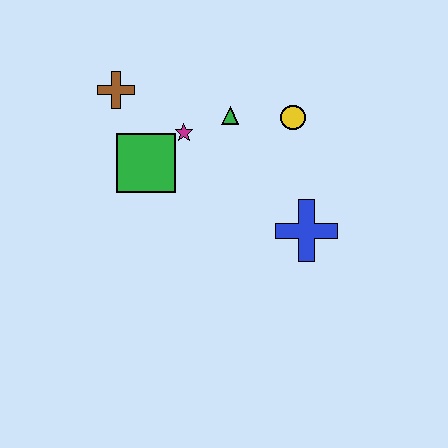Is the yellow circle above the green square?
Yes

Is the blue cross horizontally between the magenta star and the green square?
No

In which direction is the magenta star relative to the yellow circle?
The magenta star is to the left of the yellow circle.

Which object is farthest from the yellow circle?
The brown cross is farthest from the yellow circle.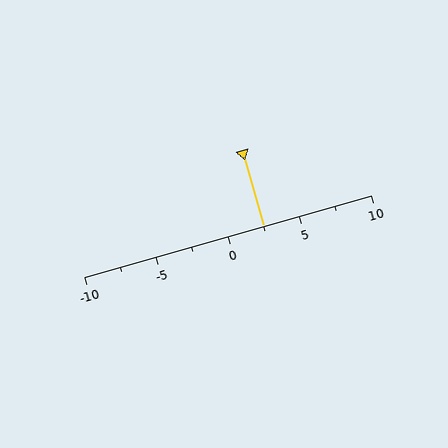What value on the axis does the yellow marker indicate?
The marker indicates approximately 2.5.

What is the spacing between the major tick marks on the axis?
The major ticks are spaced 5 apart.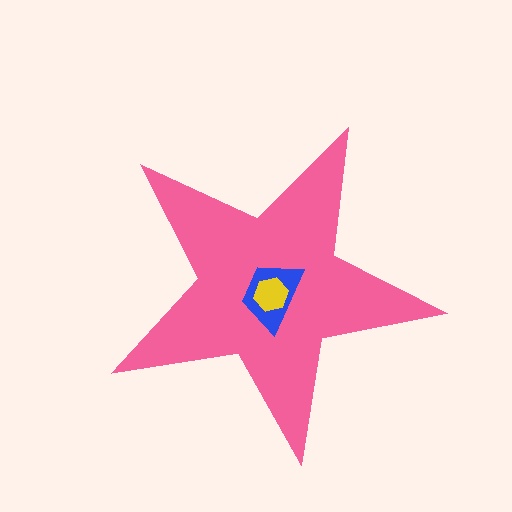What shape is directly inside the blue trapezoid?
The yellow hexagon.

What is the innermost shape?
The yellow hexagon.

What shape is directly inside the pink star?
The blue trapezoid.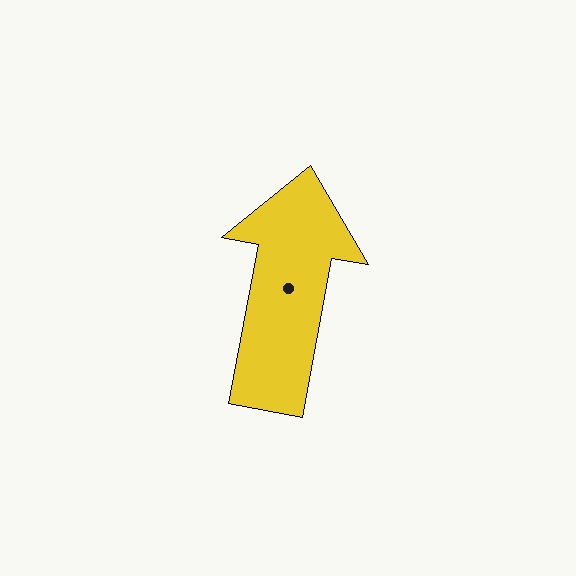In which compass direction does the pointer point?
North.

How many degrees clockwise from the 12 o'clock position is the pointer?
Approximately 10 degrees.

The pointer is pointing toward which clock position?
Roughly 12 o'clock.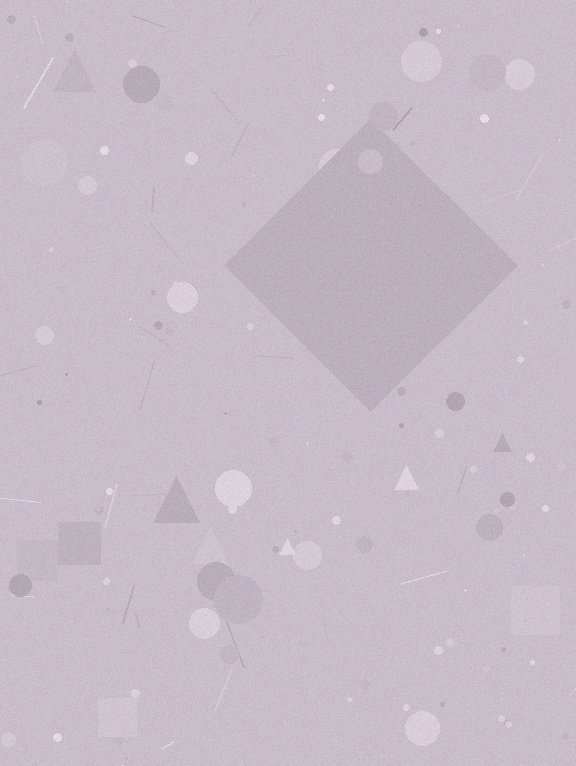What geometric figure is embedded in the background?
A diamond is embedded in the background.